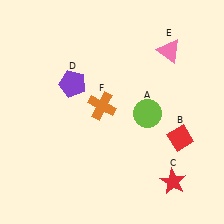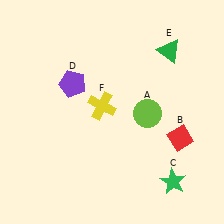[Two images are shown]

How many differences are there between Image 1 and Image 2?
There are 3 differences between the two images.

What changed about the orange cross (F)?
In Image 1, F is orange. In Image 2, it changed to yellow.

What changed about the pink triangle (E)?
In Image 1, E is pink. In Image 2, it changed to green.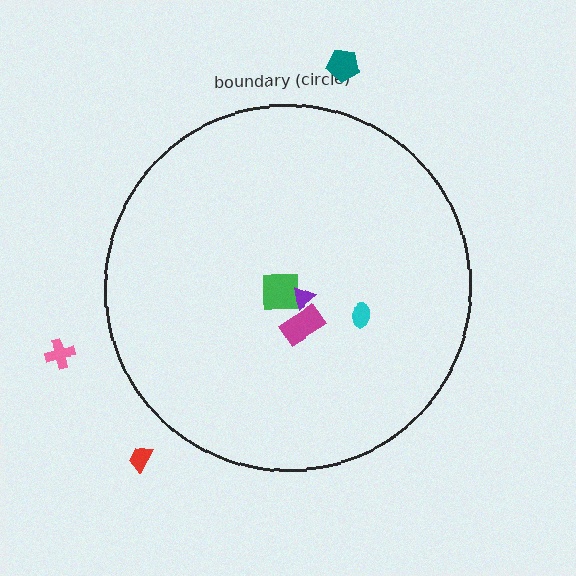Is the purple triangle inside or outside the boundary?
Inside.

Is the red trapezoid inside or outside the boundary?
Outside.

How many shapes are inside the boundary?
4 inside, 3 outside.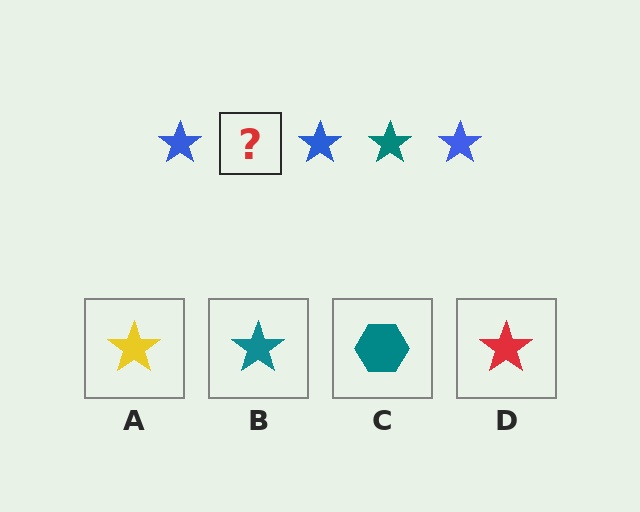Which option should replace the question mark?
Option B.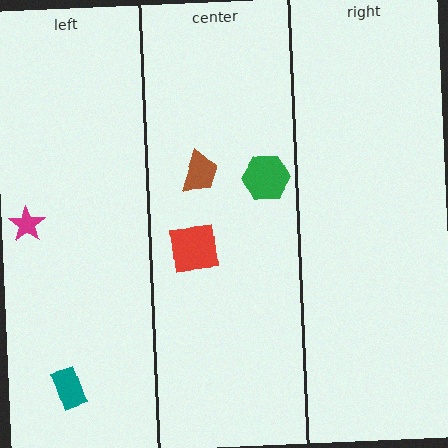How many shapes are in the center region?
3.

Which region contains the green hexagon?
The center region.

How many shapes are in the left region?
2.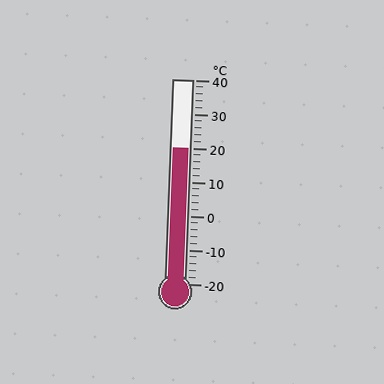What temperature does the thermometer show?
The thermometer shows approximately 20°C.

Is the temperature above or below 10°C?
The temperature is above 10°C.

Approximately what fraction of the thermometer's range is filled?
The thermometer is filled to approximately 65% of its range.